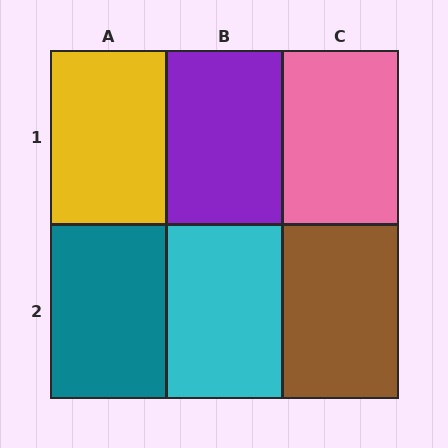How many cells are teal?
1 cell is teal.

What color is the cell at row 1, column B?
Purple.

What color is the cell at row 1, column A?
Yellow.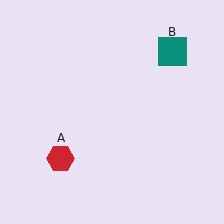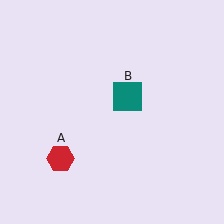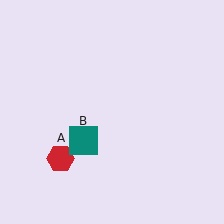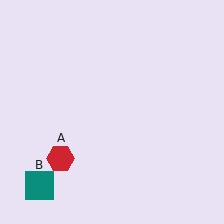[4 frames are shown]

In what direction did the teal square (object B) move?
The teal square (object B) moved down and to the left.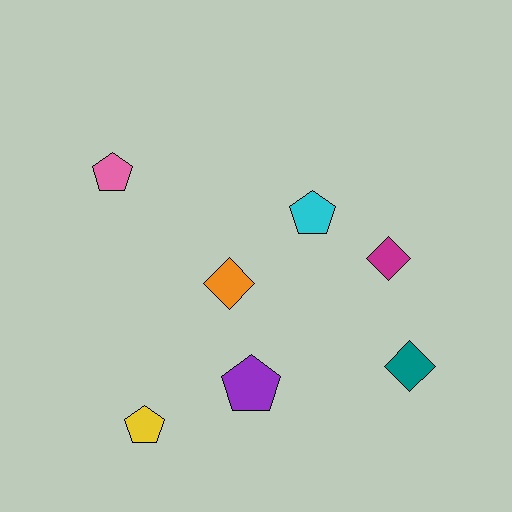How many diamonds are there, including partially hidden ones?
There are 3 diamonds.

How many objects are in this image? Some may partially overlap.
There are 7 objects.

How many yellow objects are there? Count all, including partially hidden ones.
There is 1 yellow object.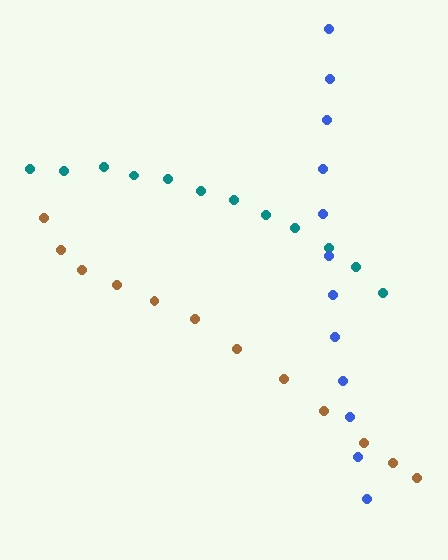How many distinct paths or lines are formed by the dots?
There are 3 distinct paths.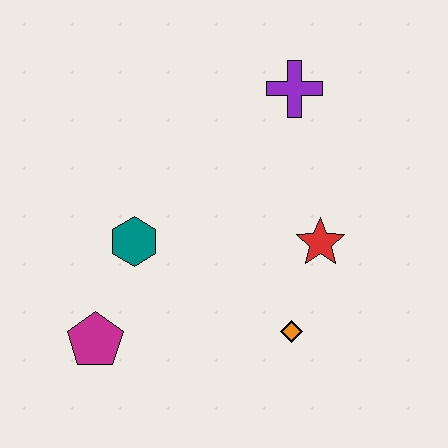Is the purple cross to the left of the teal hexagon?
No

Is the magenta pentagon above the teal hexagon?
No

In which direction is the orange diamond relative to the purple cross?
The orange diamond is below the purple cross.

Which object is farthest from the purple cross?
The magenta pentagon is farthest from the purple cross.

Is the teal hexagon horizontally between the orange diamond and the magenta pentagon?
Yes